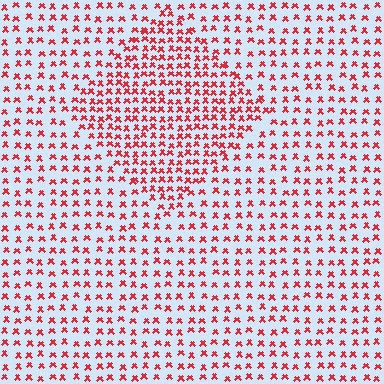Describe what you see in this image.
The image contains small red elements arranged at two different densities. A diamond-shaped region is visible where the elements are more densely packed than the surrounding area.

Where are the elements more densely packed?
The elements are more densely packed inside the diamond boundary.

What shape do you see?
I see a diamond.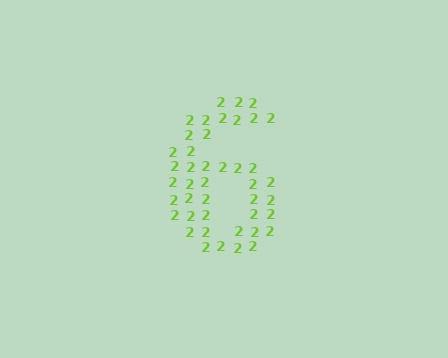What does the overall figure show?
The overall figure shows the digit 6.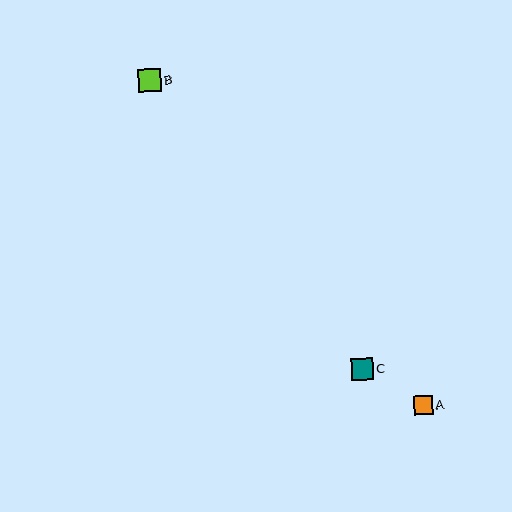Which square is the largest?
Square B is the largest with a size of approximately 23 pixels.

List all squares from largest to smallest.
From largest to smallest: B, C, A.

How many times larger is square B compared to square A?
Square B is approximately 1.2 times the size of square A.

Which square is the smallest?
Square A is the smallest with a size of approximately 19 pixels.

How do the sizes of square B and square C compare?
Square B and square C are approximately the same size.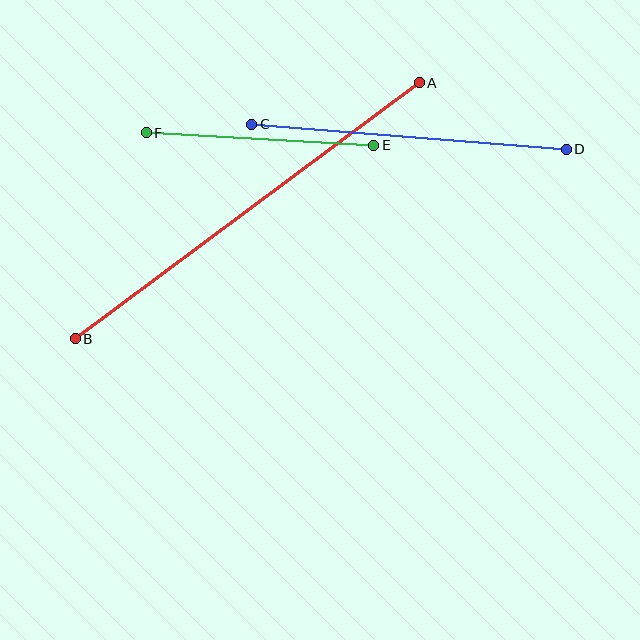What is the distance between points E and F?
The distance is approximately 228 pixels.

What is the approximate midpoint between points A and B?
The midpoint is at approximately (247, 211) pixels.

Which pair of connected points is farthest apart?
Points A and B are farthest apart.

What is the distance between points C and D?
The distance is approximately 315 pixels.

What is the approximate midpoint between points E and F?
The midpoint is at approximately (260, 139) pixels.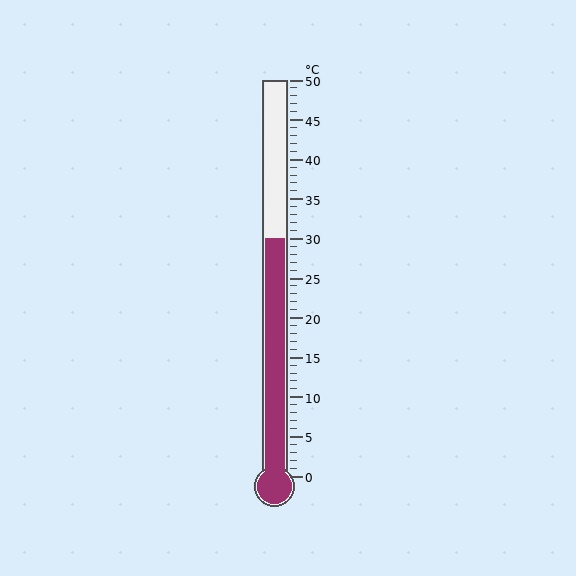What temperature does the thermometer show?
The thermometer shows approximately 30°C.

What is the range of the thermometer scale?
The thermometer scale ranges from 0°C to 50°C.